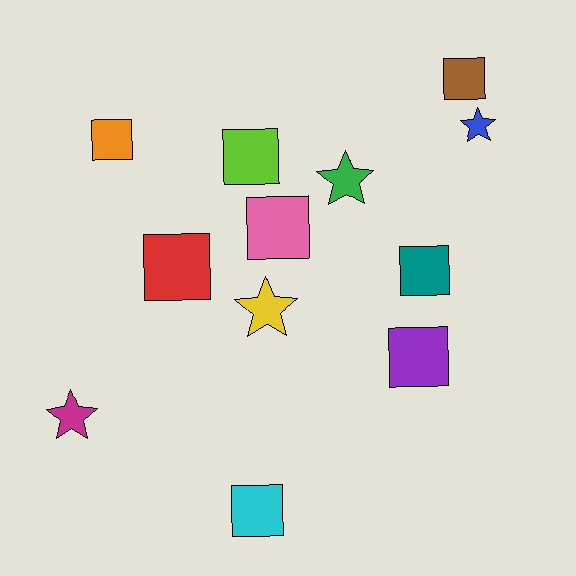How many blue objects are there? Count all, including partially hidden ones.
There is 1 blue object.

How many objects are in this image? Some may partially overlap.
There are 12 objects.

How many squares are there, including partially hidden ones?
There are 8 squares.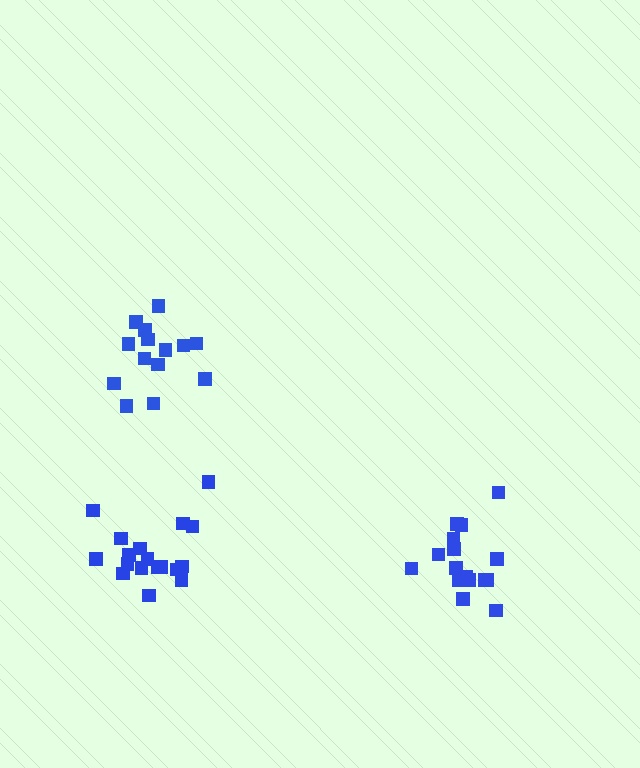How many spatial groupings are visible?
There are 3 spatial groupings.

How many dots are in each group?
Group 1: 14 dots, Group 2: 16 dots, Group 3: 18 dots (48 total).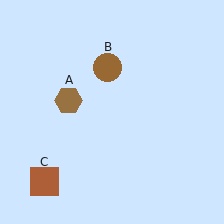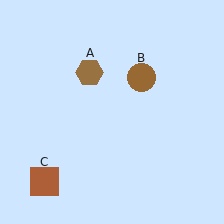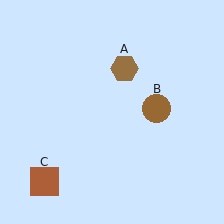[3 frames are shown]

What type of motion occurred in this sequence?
The brown hexagon (object A), brown circle (object B) rotated clockwise around the center of the scene.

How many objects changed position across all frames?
2 objects changed position: brown hexagon (object A), brown circle (object B).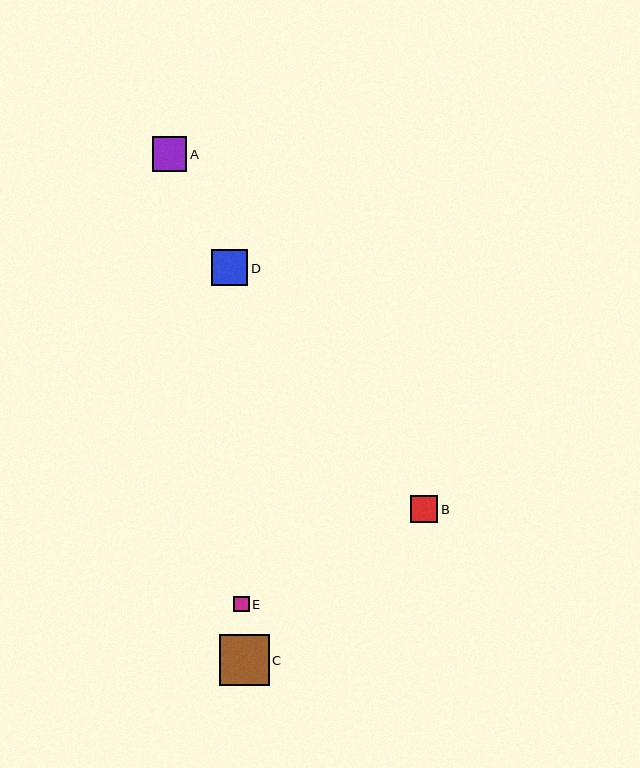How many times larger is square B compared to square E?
Square B is approximately 1.8 times the size of square E.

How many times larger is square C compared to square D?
Square C is approximately 1.4 times the size of square D.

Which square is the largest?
Square C is the largest with a size of approximately 50 pixels.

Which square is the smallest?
Square E is the smallest with a size of approximately 16 pixels.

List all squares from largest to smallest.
From largest to smallest: C, D, A, B, E.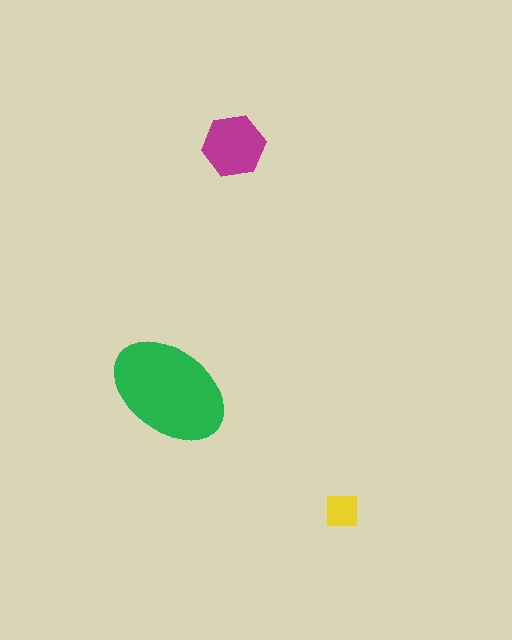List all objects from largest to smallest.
The green ellipse, the magenta hexagon, the yellow square.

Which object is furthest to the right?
The yellow square is rightmost.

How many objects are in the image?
There are 3 objects in the image.